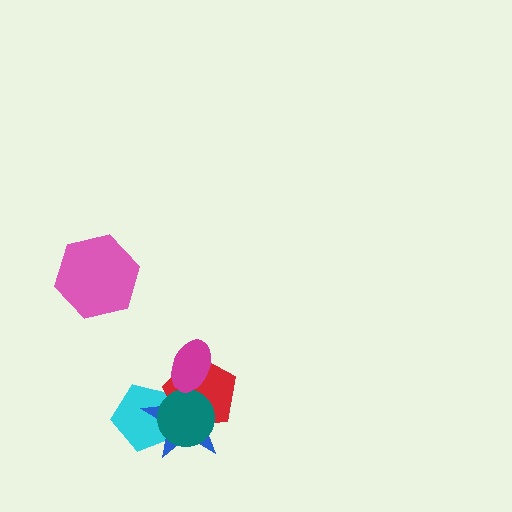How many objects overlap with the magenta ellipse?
2 objects overlap with the magenta ellipse.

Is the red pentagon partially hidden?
Yes, it is partially covered by another shape.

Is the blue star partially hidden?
Yes, it is partially covered by another shape.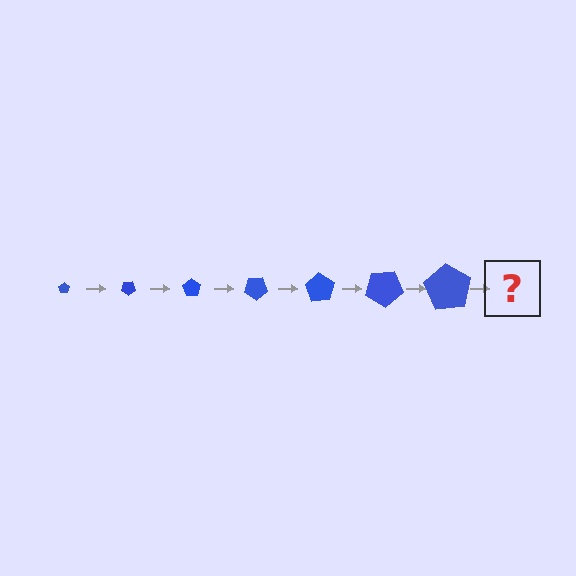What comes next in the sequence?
The next element should be a pentagon, larger than the previous one and rotated 245 degrees from the start.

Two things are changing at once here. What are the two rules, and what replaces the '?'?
The two rules are that the pentagon grows larger each step and it rotates 35 degrees each step. The '?' should be a pentagon, larger than the previous one and rotated 245 degrees from the start.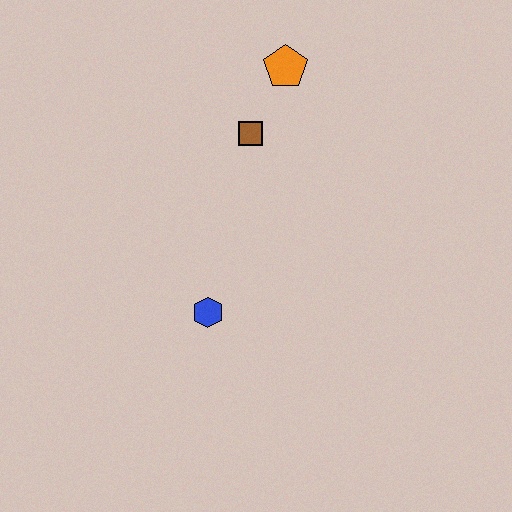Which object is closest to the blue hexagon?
The brown square is closest to the blue hexagon.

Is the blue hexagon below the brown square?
Yes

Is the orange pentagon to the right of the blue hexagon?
Yes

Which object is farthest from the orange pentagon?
The blue hexagon is farthest from the orange pentagon.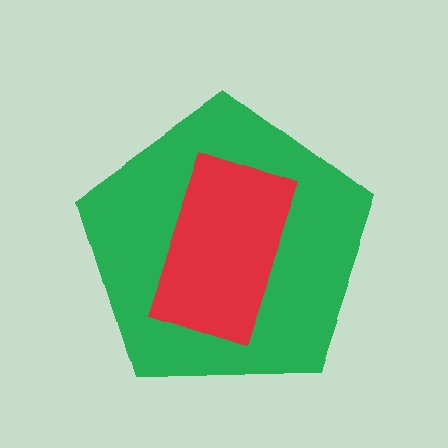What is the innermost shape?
The red rectangle.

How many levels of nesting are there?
2.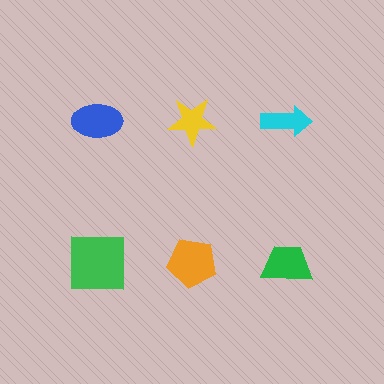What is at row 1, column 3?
A cyan arrow.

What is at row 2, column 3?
A green trapezoid.